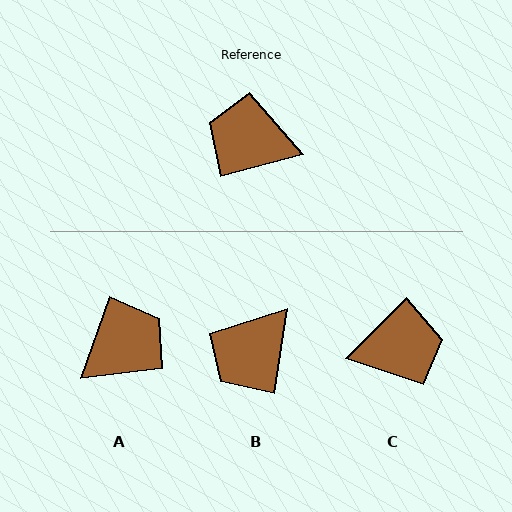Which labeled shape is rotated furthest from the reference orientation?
C, about 150 degrees away.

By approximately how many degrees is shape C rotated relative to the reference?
Approximately 150 degrees clockwise.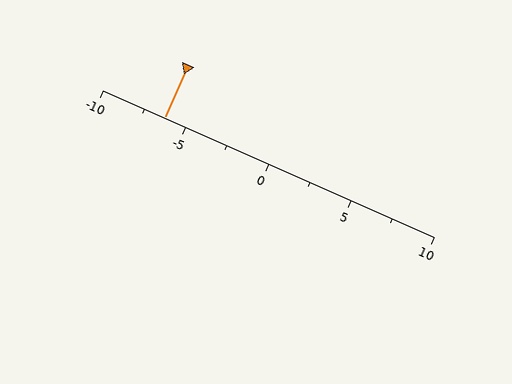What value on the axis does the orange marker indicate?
The marker indicates approximately -6.2.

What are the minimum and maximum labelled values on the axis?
The axis runs from -10 to 10.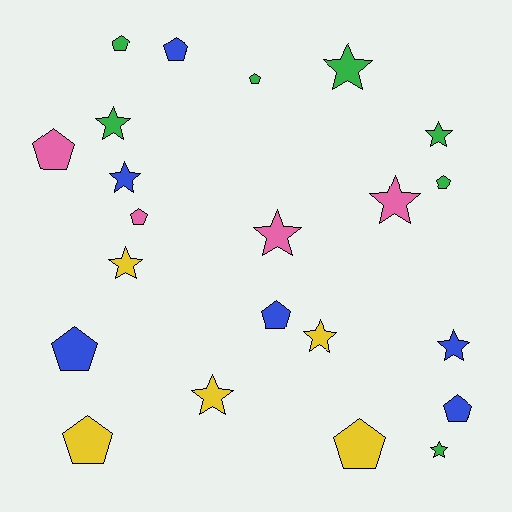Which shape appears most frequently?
Pentagon, with 11 objects.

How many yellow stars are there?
There are 3 yellow stars.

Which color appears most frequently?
Green, with 7 objects.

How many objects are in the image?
There are 22 objects.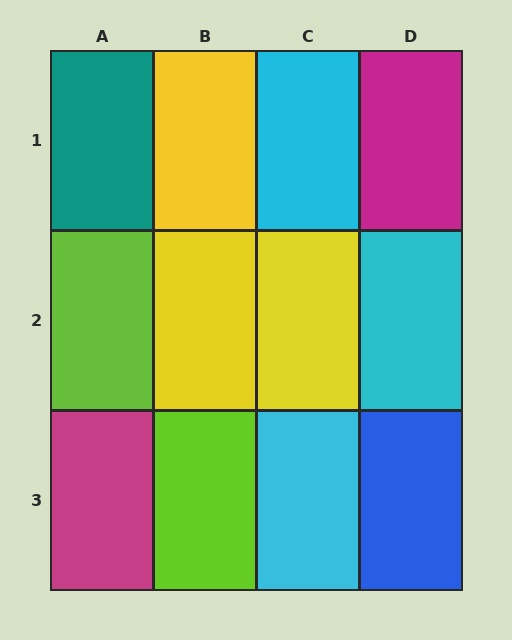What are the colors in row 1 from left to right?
Teal, yellow, cyan, magenta.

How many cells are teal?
1 cell is teal.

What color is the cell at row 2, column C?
Yellow.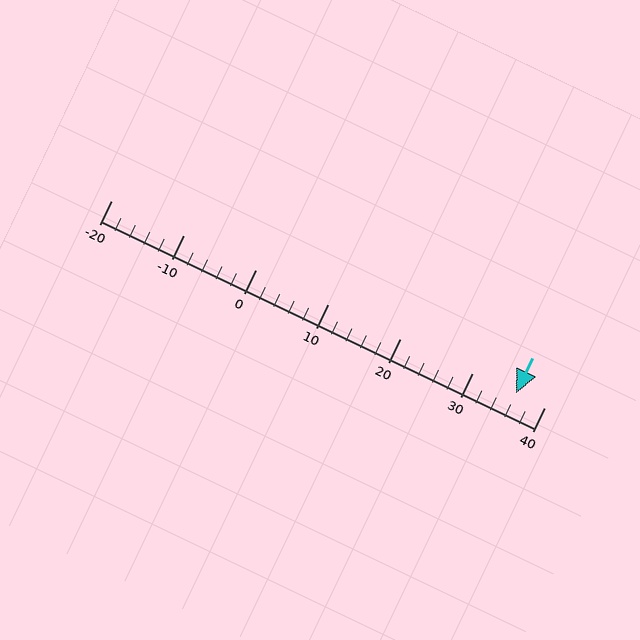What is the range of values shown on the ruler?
The ruler shows values from -20 to 40.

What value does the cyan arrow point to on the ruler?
The cyan arrow points to approximately 36.